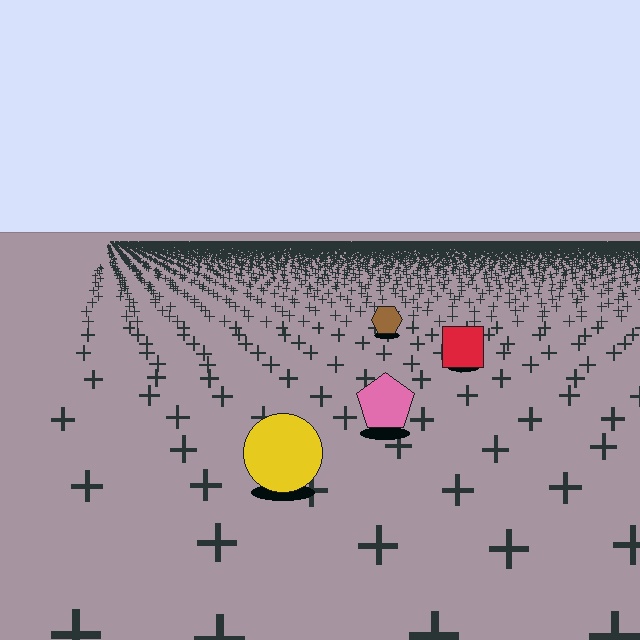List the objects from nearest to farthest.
From nearest to farthest: the yellow circle, the pink pentagon, the red square, the brown hexagon.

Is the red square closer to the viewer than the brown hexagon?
Yes. The red square is closer — you can tell from the texture gradient: the ground texture is coarser near it.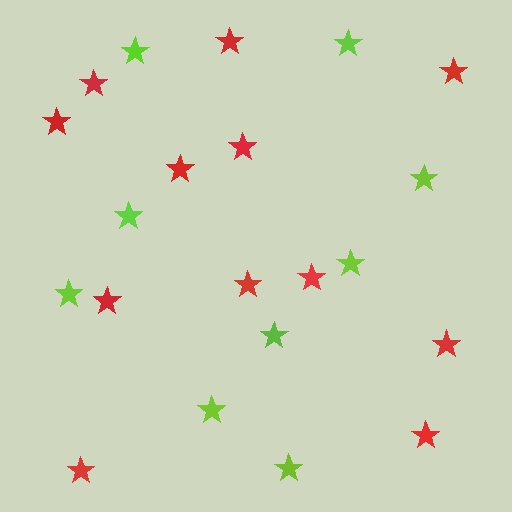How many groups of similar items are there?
There are 2 groups: one group of red stars (12) and one group of lime stars (9).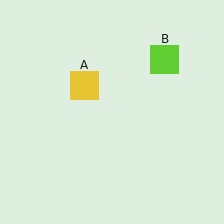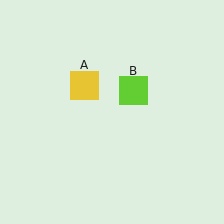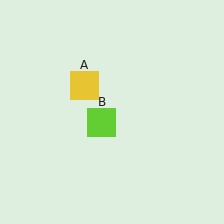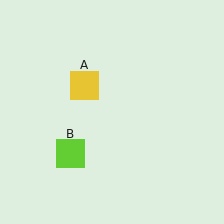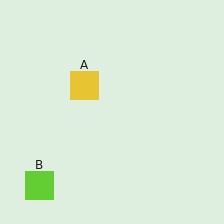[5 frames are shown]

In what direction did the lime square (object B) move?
The lime square (object B) moved down and to the left.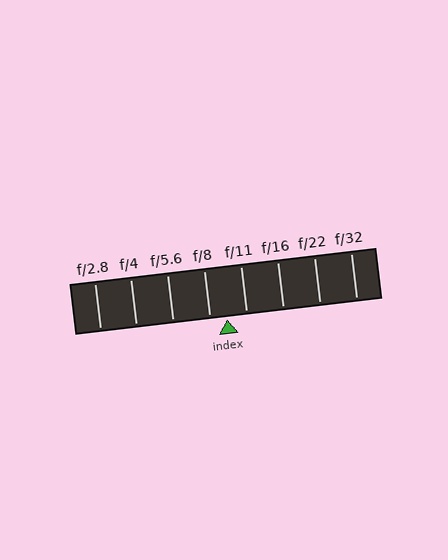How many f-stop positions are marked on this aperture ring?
There are 8 f-stop positions marked.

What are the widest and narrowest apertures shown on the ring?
The widest aperture shown is f/2.8 and the narrowest is f/32.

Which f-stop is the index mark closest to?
The index mark is closest to f/8.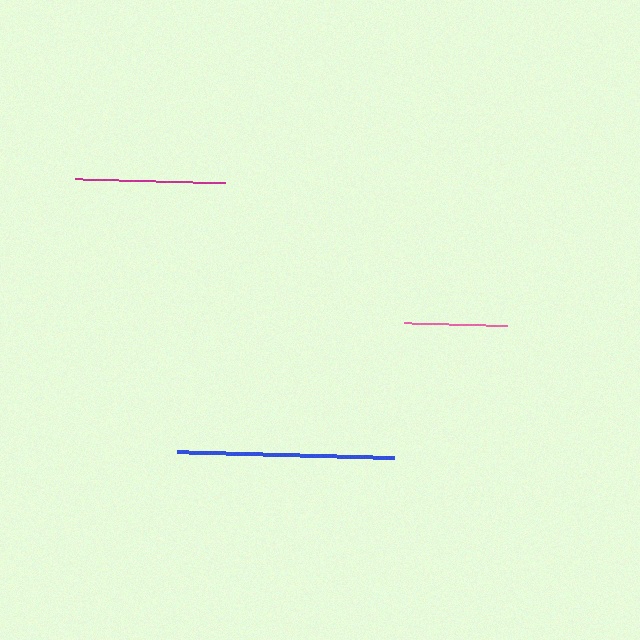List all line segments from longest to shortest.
From longest to shortest: blue, magenta, pink.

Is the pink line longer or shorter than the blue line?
The blue line is longer than the pink line.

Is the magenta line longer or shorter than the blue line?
The blue line is longer than the magenta line.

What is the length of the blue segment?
The blue segment is approximately 217 pixels long.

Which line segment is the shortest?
The pink line is the shortest at approximately 103 pixels.